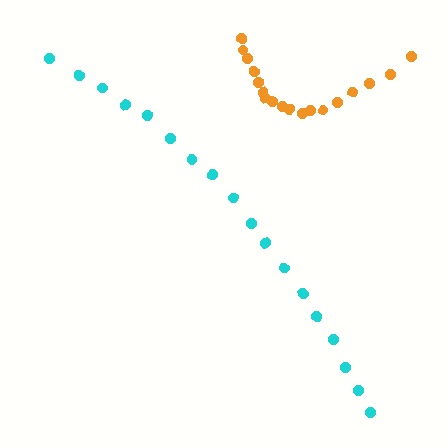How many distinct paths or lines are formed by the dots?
There are 2 distinct paths.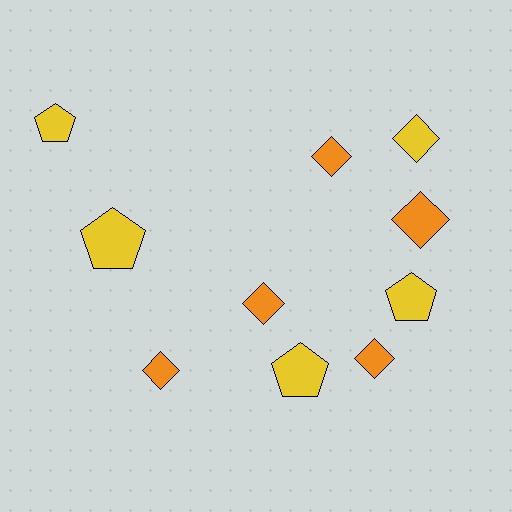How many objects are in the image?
There are 10 objects.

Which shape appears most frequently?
Diamond, with 6 objects.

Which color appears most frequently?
Orange, with 5 objects.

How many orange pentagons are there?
There are no orange pentagons.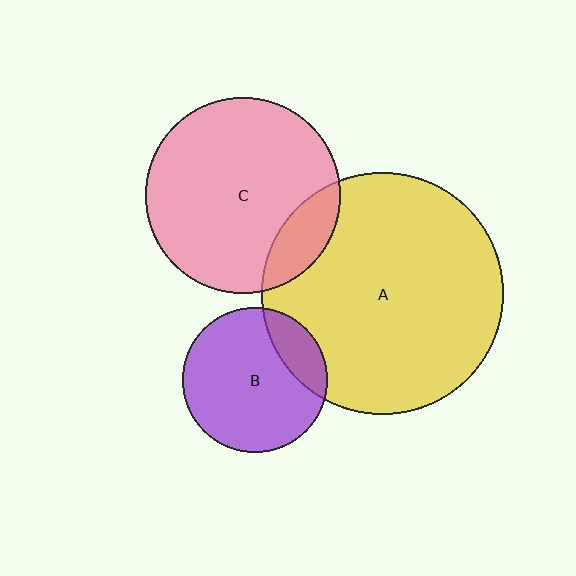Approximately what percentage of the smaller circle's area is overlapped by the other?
Approximately 15%.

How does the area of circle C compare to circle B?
Approximately 1.8 times.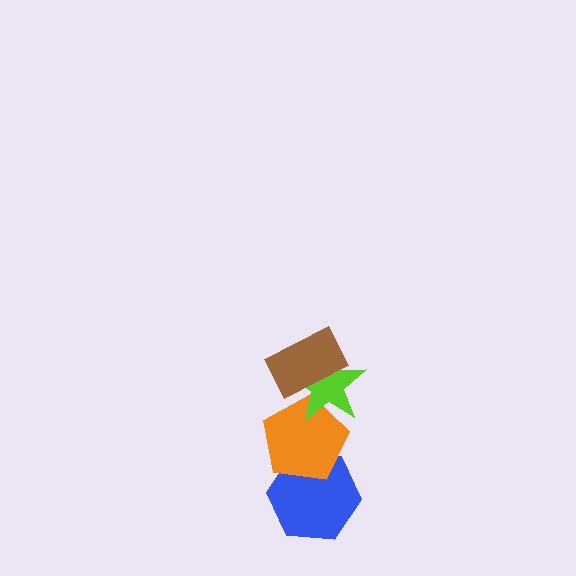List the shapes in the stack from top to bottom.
From top to bottom: the brown rectangle, the lime star, the orange pentagon, the blue hexagon.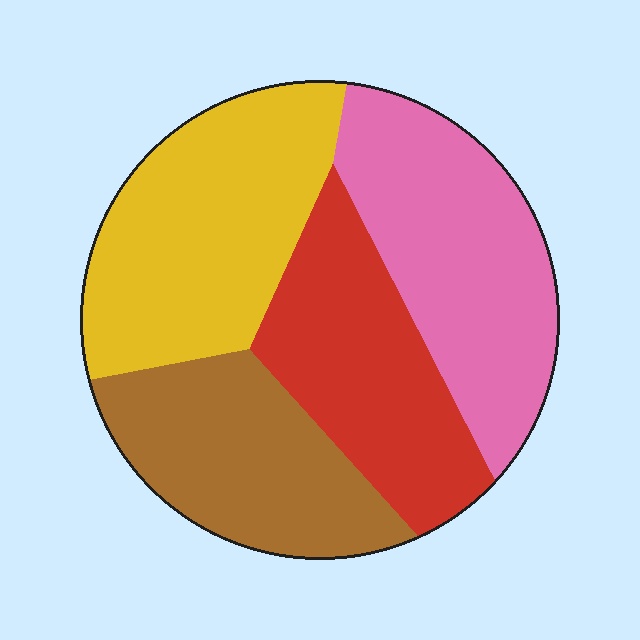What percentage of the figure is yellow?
Yellow covers around 30% of the figure.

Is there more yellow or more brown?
Yellow.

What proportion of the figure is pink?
Pink takes up between a sixth and a third of the figure.